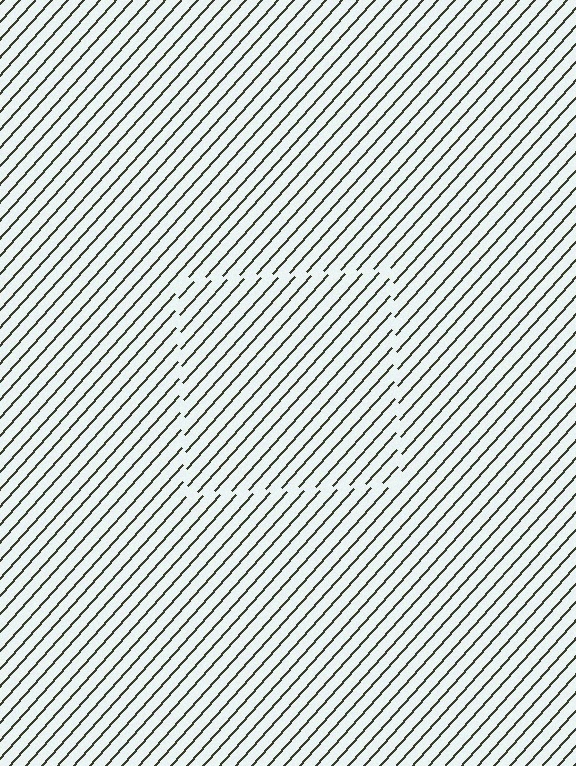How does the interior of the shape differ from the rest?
The interior of the shape contains the same grating, shifted by half a period — the contour is defined by the phase discontinuity where line-ends from the inner and outer gratings abut.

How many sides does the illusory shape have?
4 sides — the line-ends trace a square.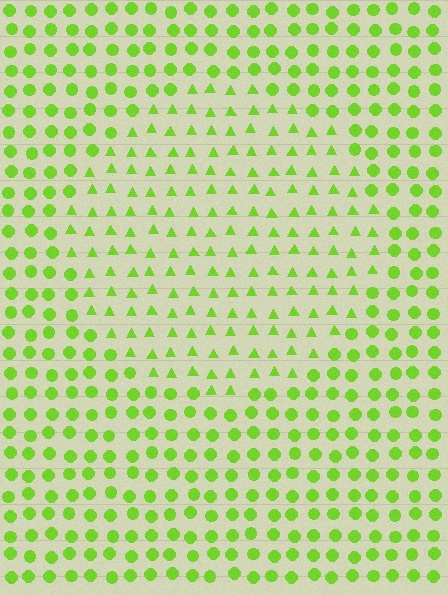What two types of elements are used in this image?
The image uses triangles inside the circle region and circles outside it.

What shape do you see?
I see a circle.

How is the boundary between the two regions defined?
The boundary is defined by a change in element shape: triangles inside vs. circles outside. All elements share the same color and spacing.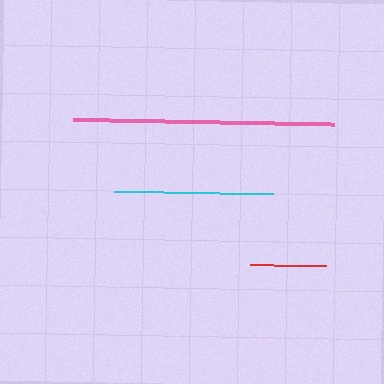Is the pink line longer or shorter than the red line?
The pink line is longer than the red line.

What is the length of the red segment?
The red segment is approximately 77 pixels long.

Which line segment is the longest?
The pink line is the longest at approximately 262 pixels.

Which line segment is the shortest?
The red line is the shortest at approximately 77 pixels.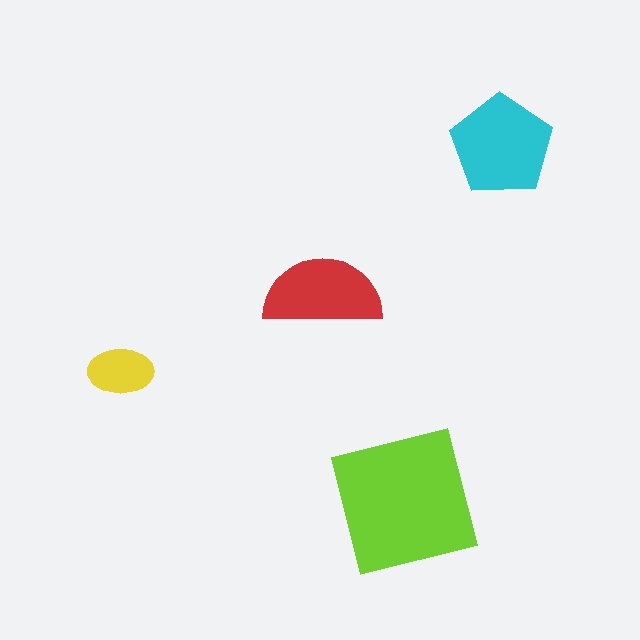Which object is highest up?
The cyan pentagon is topmost.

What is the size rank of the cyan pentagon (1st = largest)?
2nd.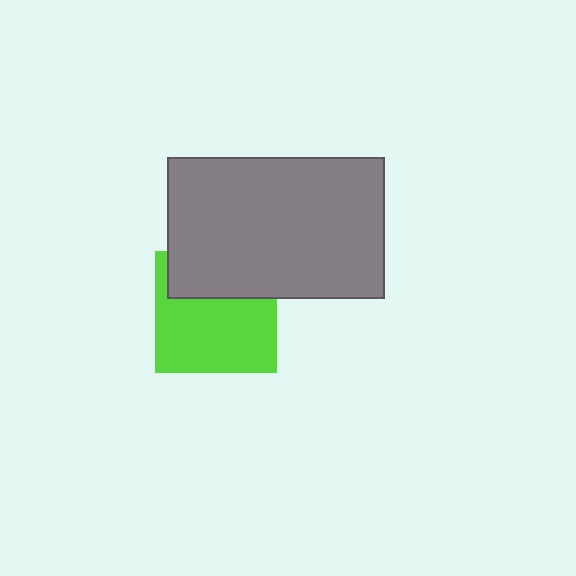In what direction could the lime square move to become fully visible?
The lime square could move down. That would shift it out from behind the gray rectangle entirely.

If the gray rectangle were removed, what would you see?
You would see the complete lime square.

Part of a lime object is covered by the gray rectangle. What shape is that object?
It is a square.